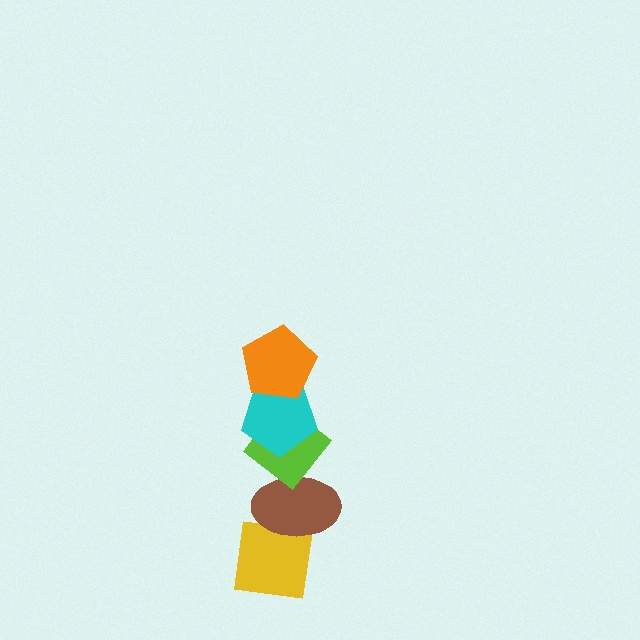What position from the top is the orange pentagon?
The orange pentagon is 1st from the top.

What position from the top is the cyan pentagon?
The cyan pentagon is 2nd from the top.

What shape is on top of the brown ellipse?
The lime diamond is on top of the brown ellipse.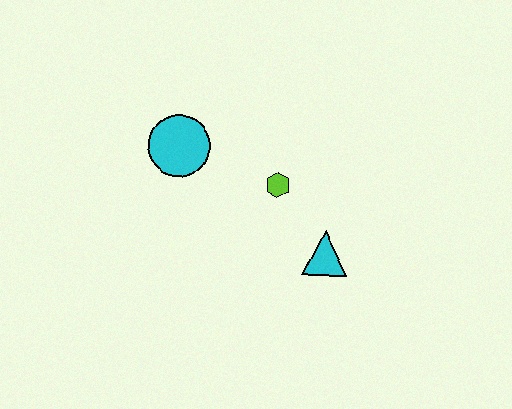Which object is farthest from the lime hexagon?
The cyan circle is farthest from the lime hexagon.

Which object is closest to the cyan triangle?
The lime hexagon is closest to the cyan triangle.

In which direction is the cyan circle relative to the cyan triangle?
The cyan circle is to the left of the cyan triangle.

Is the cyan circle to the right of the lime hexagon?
No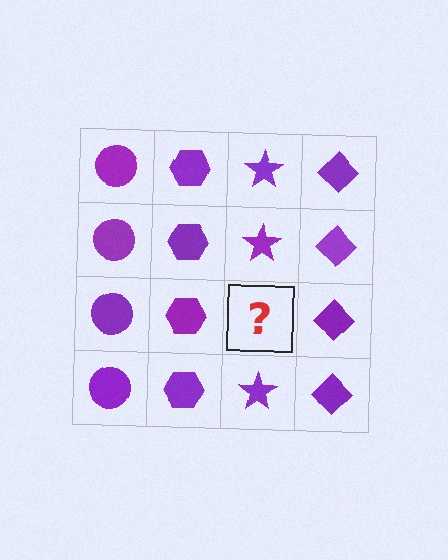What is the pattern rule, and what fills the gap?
The rule is that each column has a consistent shape. The gap should be filled with a purple star.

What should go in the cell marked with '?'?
The missing cell should contain a purple star.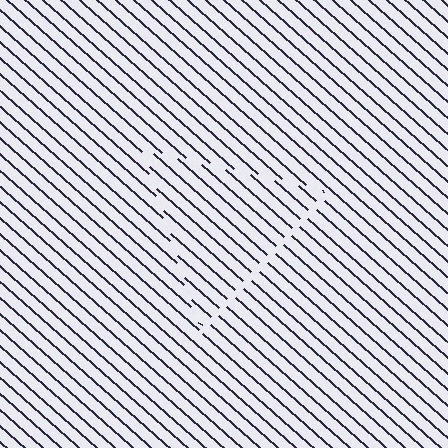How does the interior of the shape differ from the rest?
The interior of the shape contains the same grating, shifted by half a period — the contour is defined by the phase discontinuity where line-ends from the inner and outer gratings abut.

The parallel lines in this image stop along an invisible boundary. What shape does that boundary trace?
An illusory triangle. The interior of the shape contains the same grating, shifted by half a period — the contour is defined by the phase discontinuity where line-ends from the inner and outer gratings abut.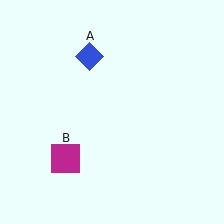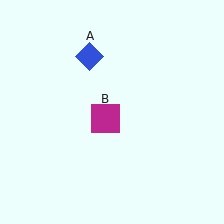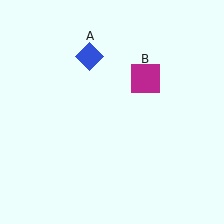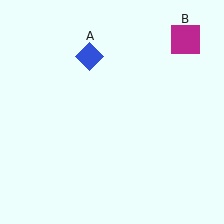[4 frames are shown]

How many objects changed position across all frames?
1 object changed position: magenta square (object B).